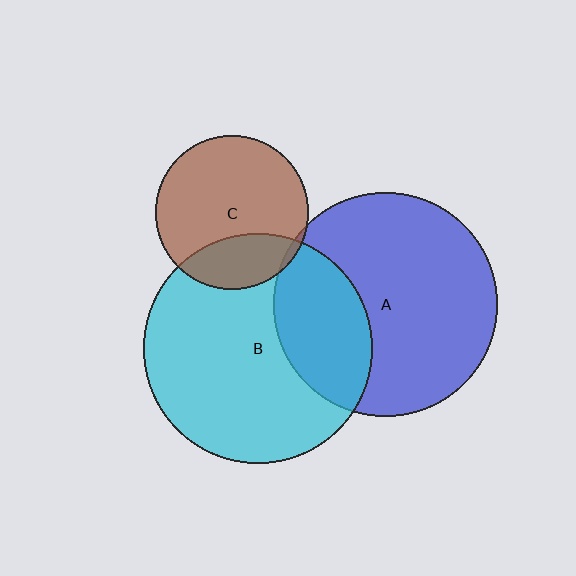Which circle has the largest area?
Circle B (cyan).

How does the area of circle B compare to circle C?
Approximately 2.2 times.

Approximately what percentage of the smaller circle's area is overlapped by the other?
Approximately 25%.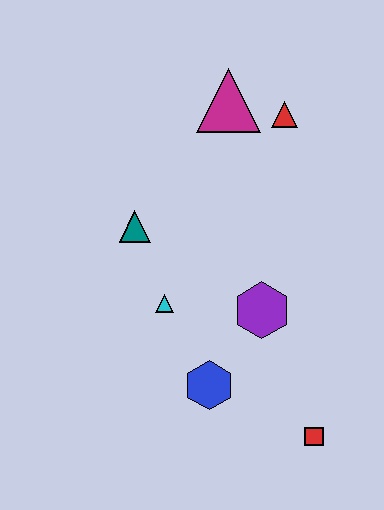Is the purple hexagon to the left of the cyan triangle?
No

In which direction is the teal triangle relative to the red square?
The teal triangle is above the red square.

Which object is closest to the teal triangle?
The cyan triangle is closest to the teal triangle.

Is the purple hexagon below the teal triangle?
Yes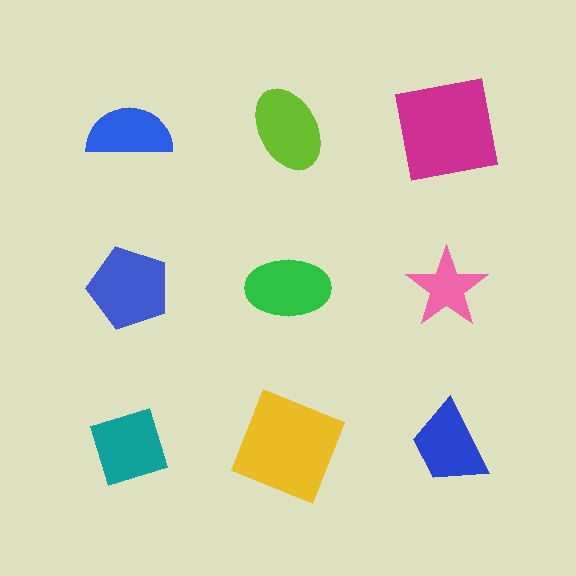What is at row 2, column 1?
A blue pentagon.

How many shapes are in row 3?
3 shapes.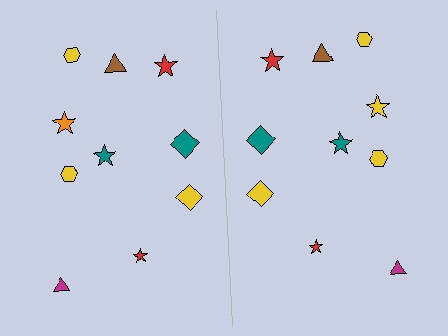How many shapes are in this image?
There are 20 shapes in this image.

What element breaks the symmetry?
The yellow star on the right side breaks the symmetry — its mirror counterpart is orange.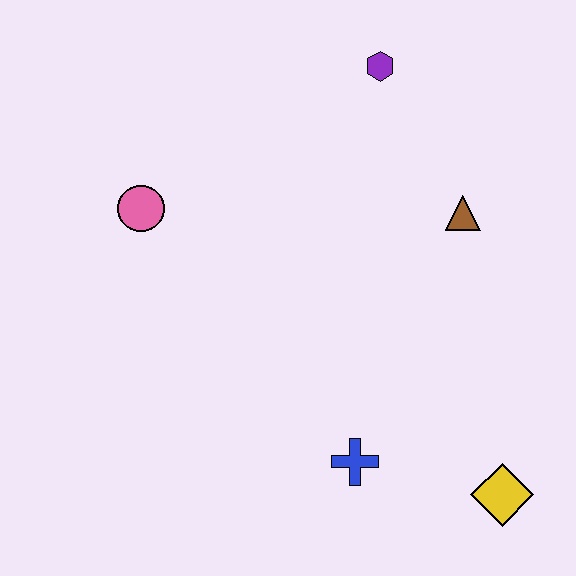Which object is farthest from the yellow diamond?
The pink circle is farthest from the yellow diamond.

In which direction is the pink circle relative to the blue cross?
The pink circle is above the blue cross.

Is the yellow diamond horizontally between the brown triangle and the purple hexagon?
No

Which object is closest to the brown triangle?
The purple hexagon is closest to the brown triangle.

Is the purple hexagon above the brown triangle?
Yes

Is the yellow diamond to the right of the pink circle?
Yes